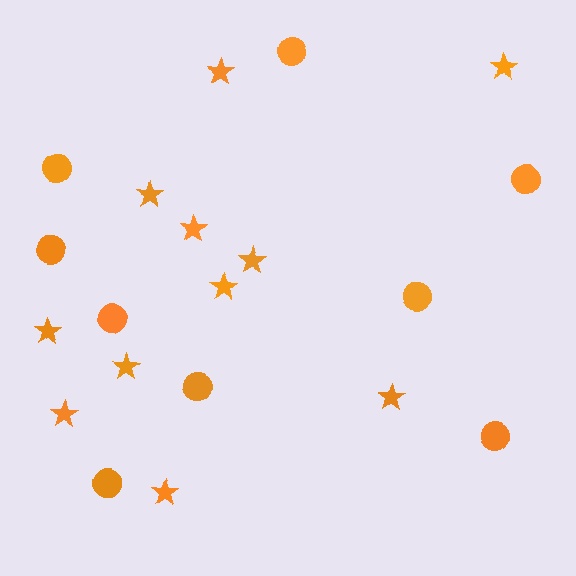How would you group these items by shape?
There are 2 groups: one group of circles (9) and one group of stars (11).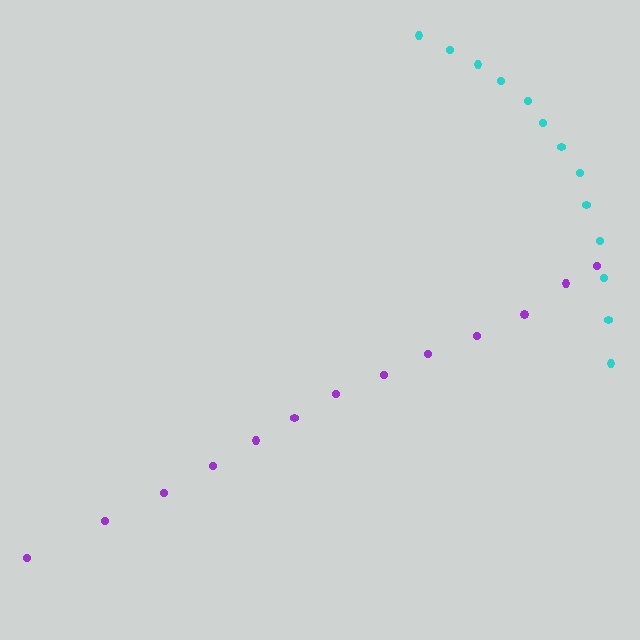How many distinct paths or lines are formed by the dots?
There are 2 distinct paths.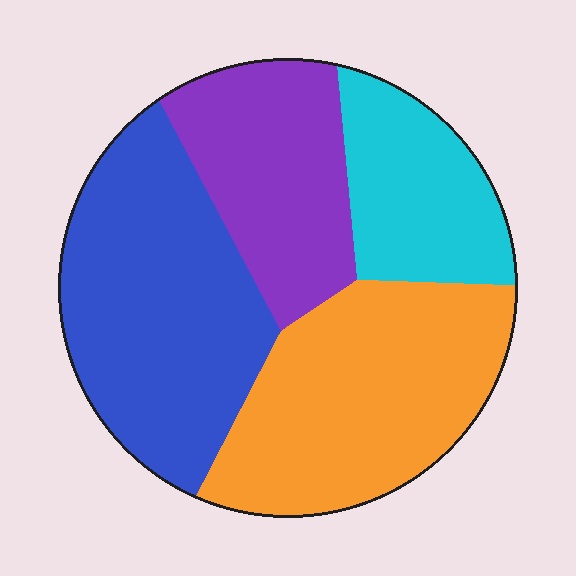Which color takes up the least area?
Cyan, at roughly 15%.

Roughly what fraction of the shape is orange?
Orange covers about 30% of the shape.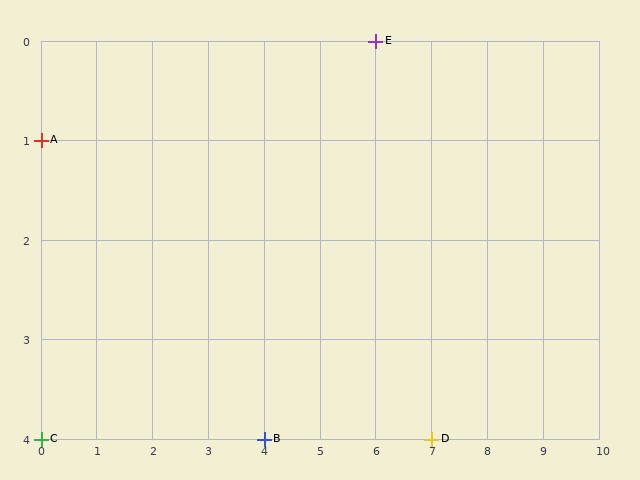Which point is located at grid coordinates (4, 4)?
Point B is at (4, 4).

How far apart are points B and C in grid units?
Points B and C are 4 columns apart.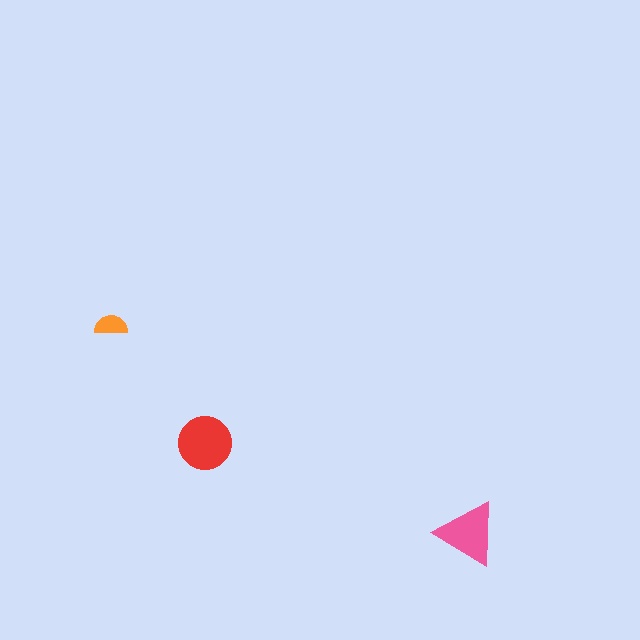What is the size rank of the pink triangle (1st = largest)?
2nd.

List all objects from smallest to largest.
The orange semicircle, the pink triangle, the red circle.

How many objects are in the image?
There are 3 objects in the image.